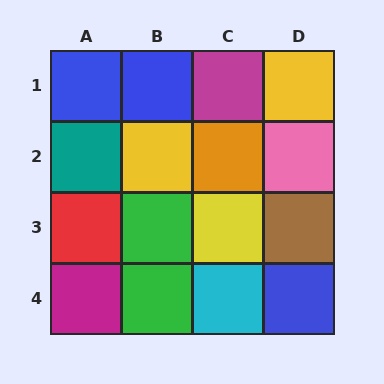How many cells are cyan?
1 cell is cyan.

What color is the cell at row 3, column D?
Brown.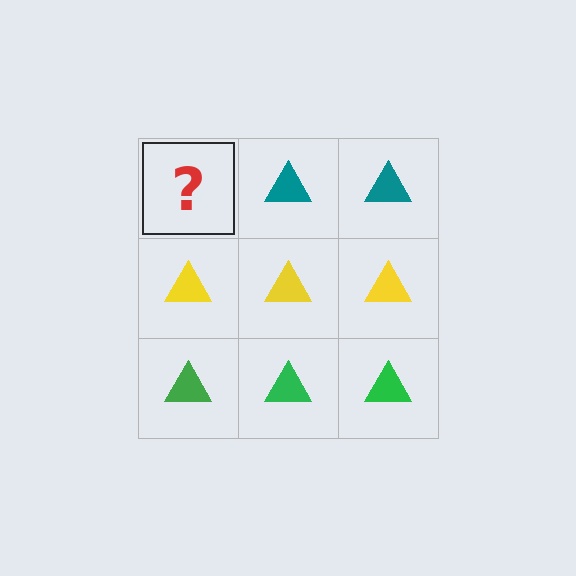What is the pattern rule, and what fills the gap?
The rule is that each row has a consistent color. The gap should be filled with a teal triangle.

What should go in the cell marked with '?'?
The missing cell should contain a teal triangle.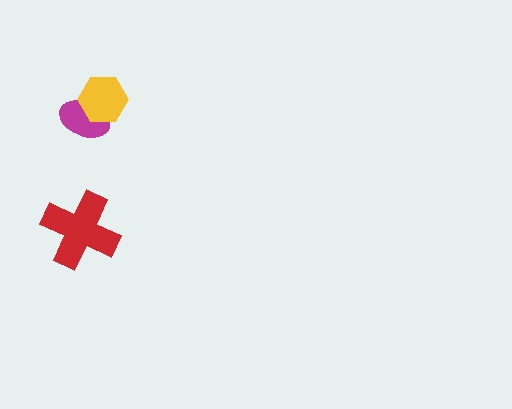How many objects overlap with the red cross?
0 objects overlap with the red cross.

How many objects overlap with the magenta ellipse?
1 object overlaps with the magenta ellipse.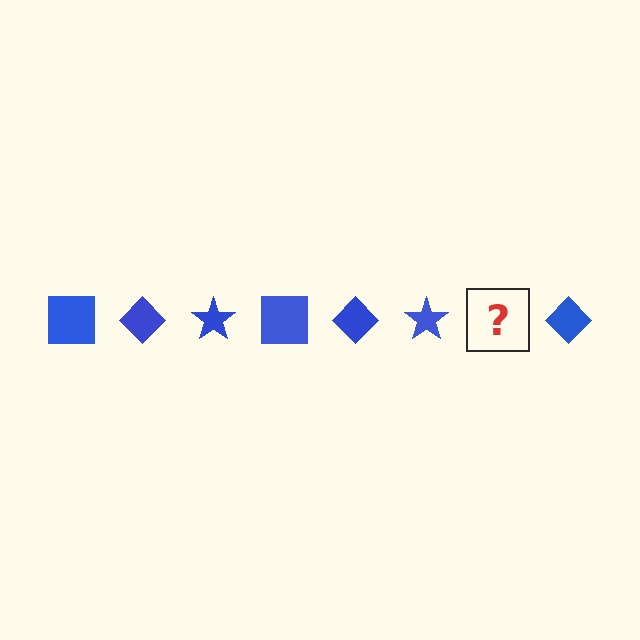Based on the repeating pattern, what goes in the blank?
The blank should be a blue square.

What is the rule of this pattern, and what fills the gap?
The rule is that the pattern cycles through square, diamond, star shapes in blue. The gap should be filled with a blue square.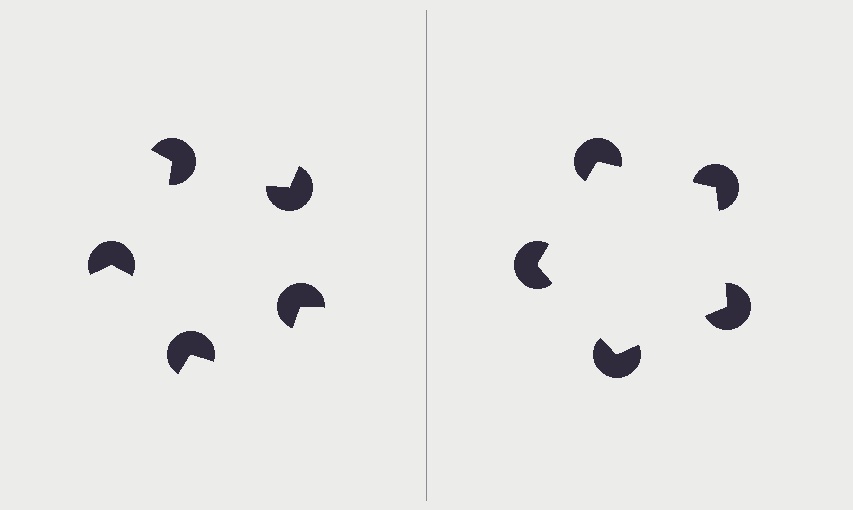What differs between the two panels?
The pac-man discs are positioned identically on both sides; only the wedge orientations differ. On the right they align to a pentagon; on the left they are misaligned.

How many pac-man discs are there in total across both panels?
10 — 5 on each side.